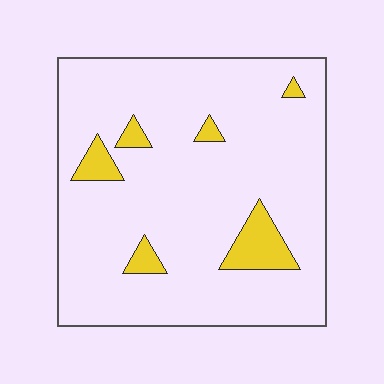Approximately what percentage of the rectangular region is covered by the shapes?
Approximately 10%.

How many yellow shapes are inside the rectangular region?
6.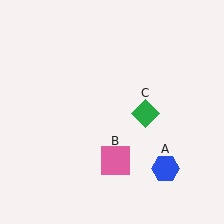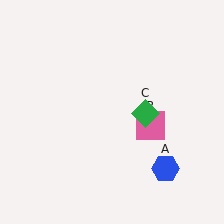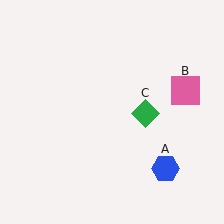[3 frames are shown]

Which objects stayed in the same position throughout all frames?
Blue hexagon (object A) and green diamond (object C) remained stationary.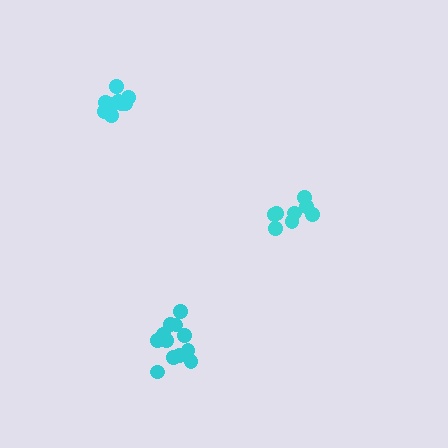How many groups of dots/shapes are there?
There are 3 groups.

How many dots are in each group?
Group 1: 8 dots, Group 2: 12 dots, Group 3: 9 dots (29 total).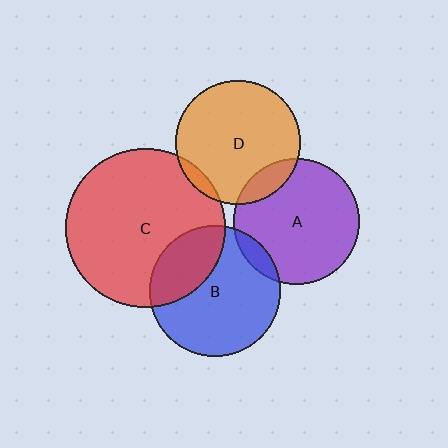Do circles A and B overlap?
Yes.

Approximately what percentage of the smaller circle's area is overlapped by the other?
Approximately 10%.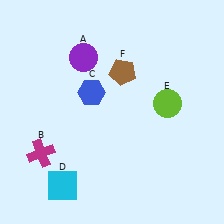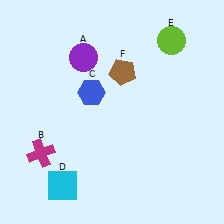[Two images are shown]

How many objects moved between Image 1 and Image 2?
1 object moved between the two images.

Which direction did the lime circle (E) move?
The lime circle (E) moved up.